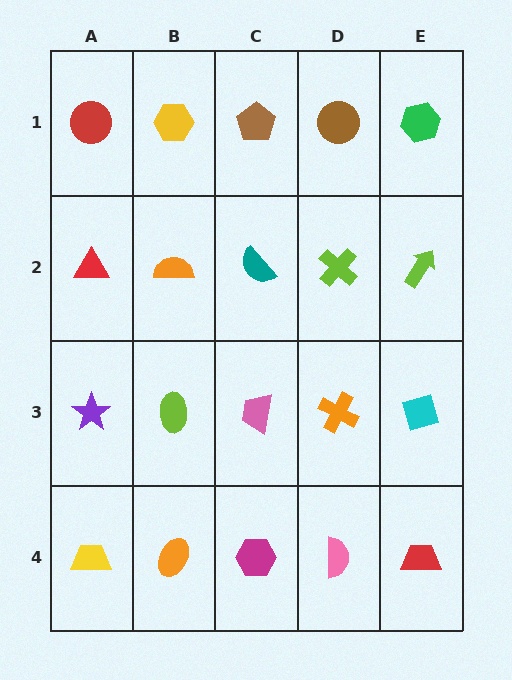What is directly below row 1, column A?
A red triangle.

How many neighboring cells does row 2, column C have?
4.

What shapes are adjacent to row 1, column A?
A red triangle (row 2, column A), a yellow hexagon (row 1, column B).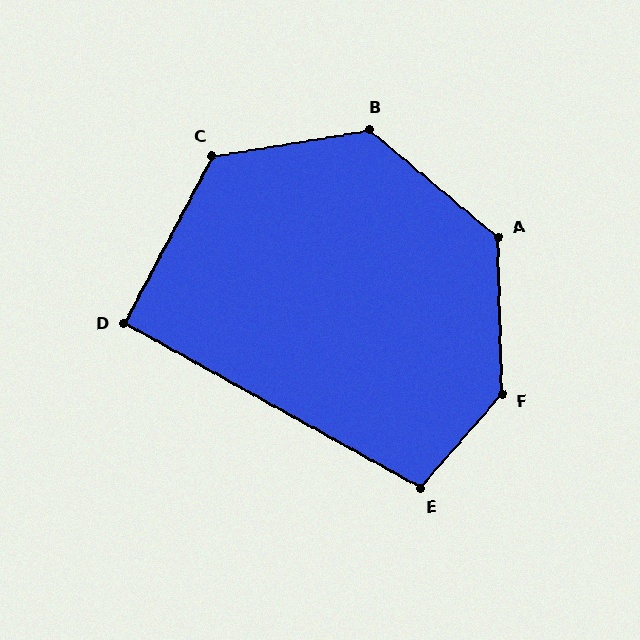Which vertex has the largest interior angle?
F, at approximately 138 degrees.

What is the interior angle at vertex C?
Approximately 127 degrees (obtuse).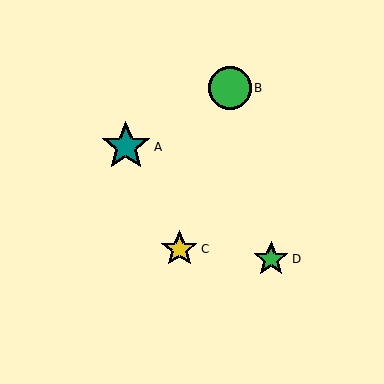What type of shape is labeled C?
Shape C is a yellow star.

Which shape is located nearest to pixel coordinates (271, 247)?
The green star (labeled D) at (271, 259) is nearest to that location.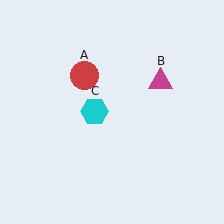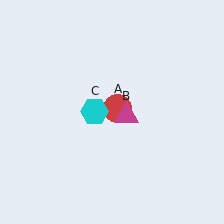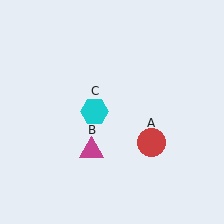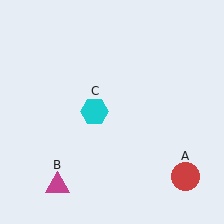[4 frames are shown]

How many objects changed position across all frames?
2 objects changed position: red circle (object A), magenta triangle (object B).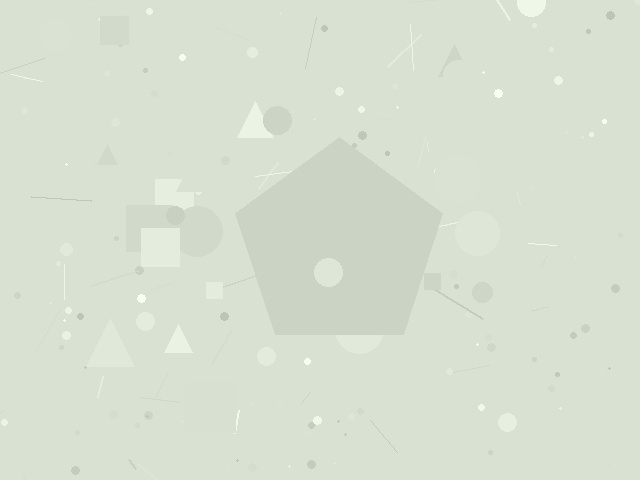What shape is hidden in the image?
A pentagon is hidden in the image.